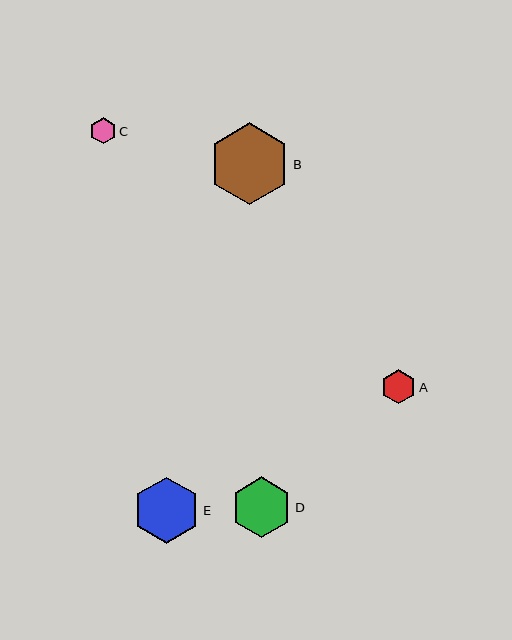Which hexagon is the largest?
Hexagon B is the largest with a size of approximately 82 pixels.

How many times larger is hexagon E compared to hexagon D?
Hexagon E is approximately 1.1 times the size of hexagon D.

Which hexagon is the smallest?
Hexagon C is the smallest with a size of approximately 26 pixels.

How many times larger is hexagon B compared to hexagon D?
Hexagon B is approximately 1.4 times the size of hexagon D.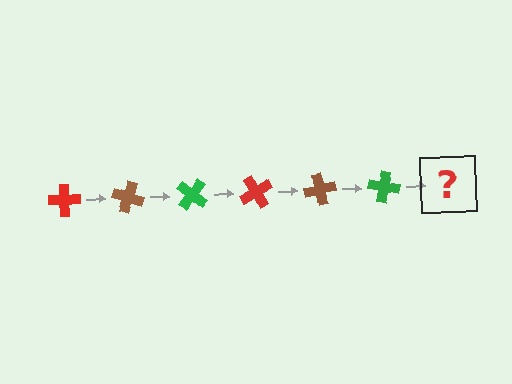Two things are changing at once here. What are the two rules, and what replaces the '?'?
The two rules are that it rotates 20 degrees each step and the color cycles through red, brown, and green. The '?' should be a red cross, rotated 120 degrees from the start.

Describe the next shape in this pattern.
It should be a red cross, rotated 120 degrees from the start.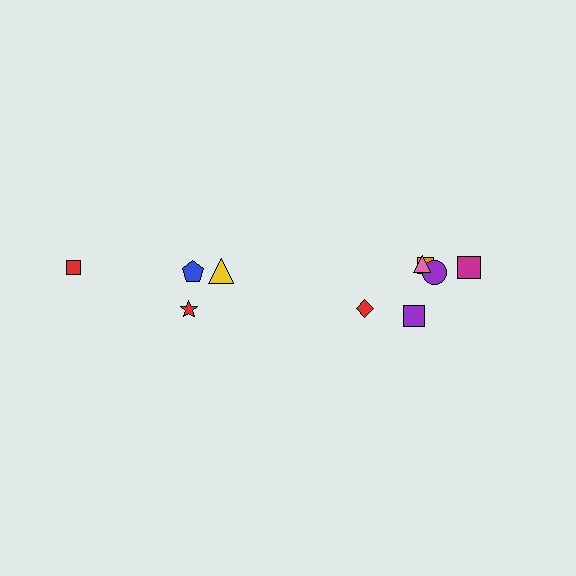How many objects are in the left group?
There are 4 objects.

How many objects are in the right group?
There are 6 objects.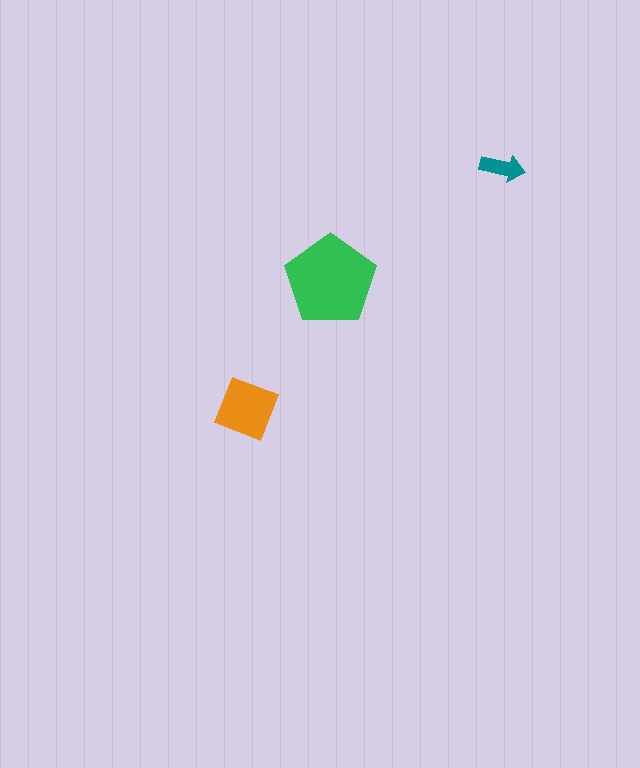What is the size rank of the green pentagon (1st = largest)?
1st.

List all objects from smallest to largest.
The teal arrow, the orange square, the green pentagon.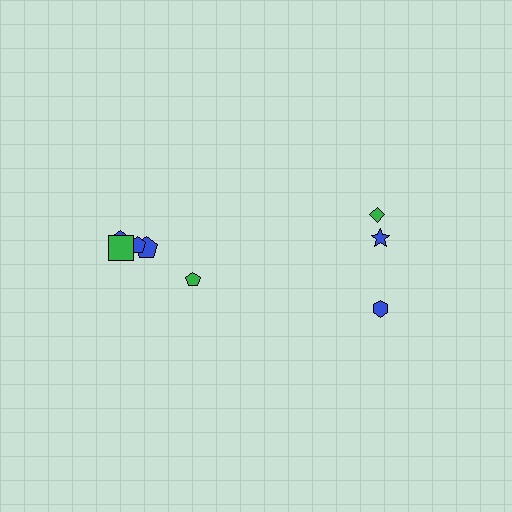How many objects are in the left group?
There are 5 objects.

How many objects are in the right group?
There are 3 objects.